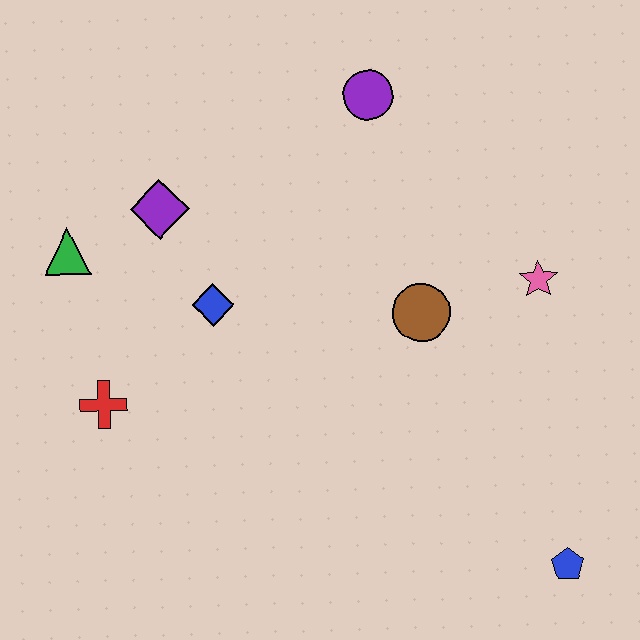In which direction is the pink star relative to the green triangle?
The pink star is to the right of the green triangle.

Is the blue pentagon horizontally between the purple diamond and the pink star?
No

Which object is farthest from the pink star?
The green triangle is farthest from the pink star.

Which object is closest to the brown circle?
The pink star is closest to the brown circle.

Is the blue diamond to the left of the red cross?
No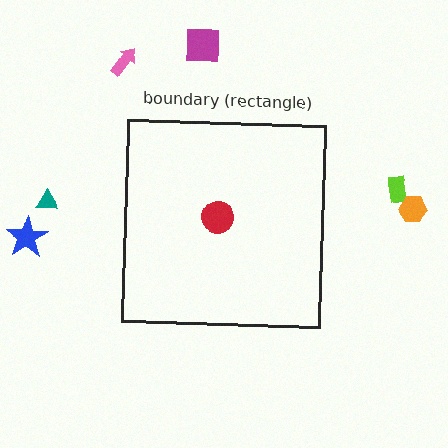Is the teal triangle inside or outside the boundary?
Outside.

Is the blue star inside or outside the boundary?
Outside.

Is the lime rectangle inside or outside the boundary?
Outside.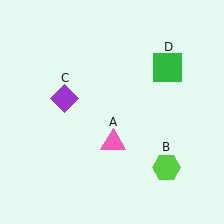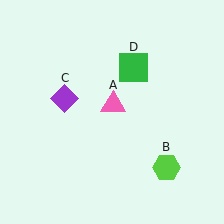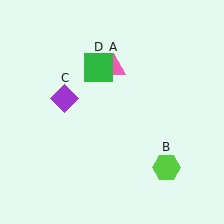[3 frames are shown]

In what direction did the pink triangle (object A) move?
The pink triangle (object A) moved up.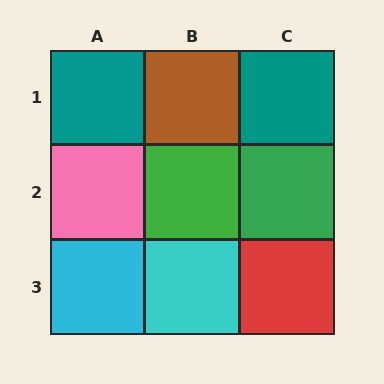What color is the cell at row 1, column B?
Brown.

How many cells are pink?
1 cell is pink.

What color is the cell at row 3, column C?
Red.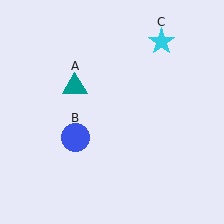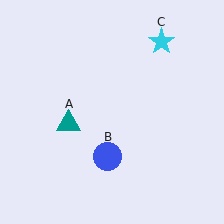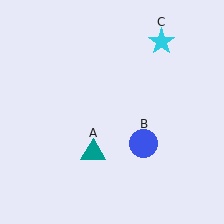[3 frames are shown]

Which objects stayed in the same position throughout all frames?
Cyan star (object C) remained stationary.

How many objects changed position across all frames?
2 objects changed position: teal triangle (object A), blue circle (object B).